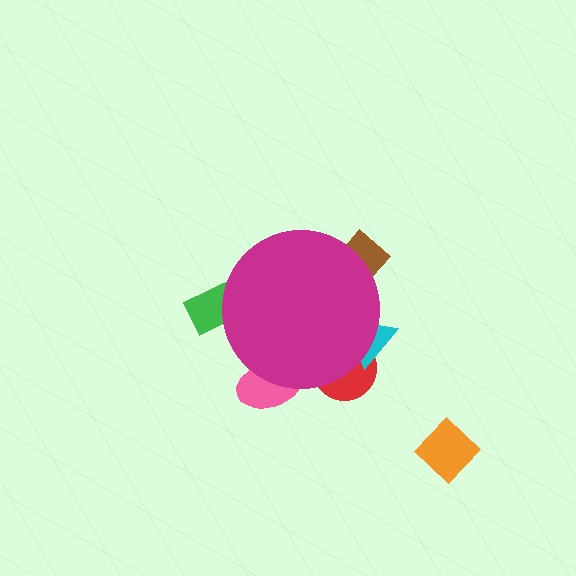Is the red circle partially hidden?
Yes, the red circle is partially hidden behind the magenta circle.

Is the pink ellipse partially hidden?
Yes, the pink ellipse is partially hidden behind the magenta circle.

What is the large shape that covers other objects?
A magenta circle.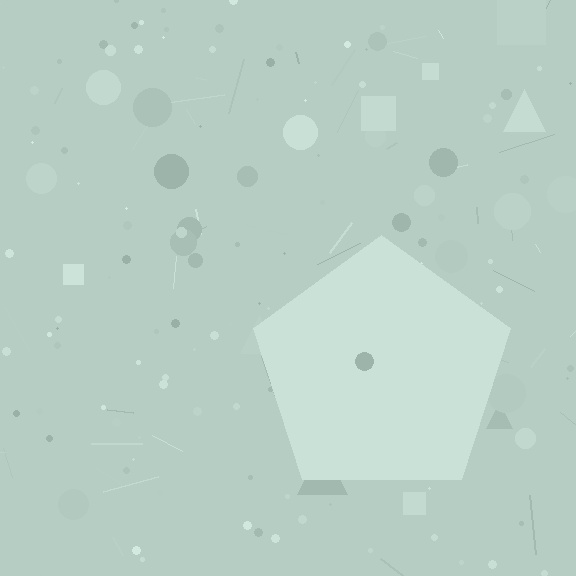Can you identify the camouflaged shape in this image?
The camouflaged shape is a pentagon.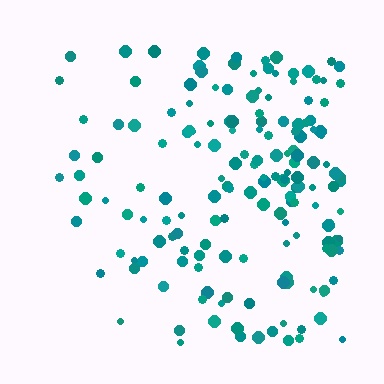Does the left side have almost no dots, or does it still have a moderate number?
Still a moderate number, just noticeably fewer than the right.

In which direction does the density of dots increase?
From left to right, with the right side densest.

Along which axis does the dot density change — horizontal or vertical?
Horizontal.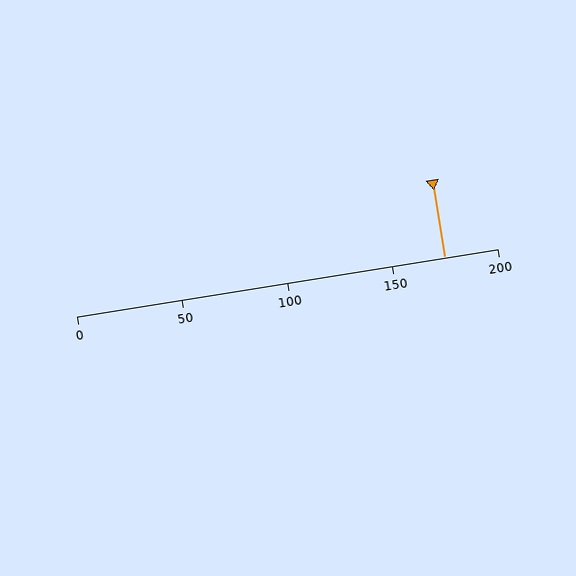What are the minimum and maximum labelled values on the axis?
The axis runs from 0 to 200.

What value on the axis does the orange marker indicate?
The marker indicates approximately 175.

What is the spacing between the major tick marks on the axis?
The major ticks are spaced 50 apart.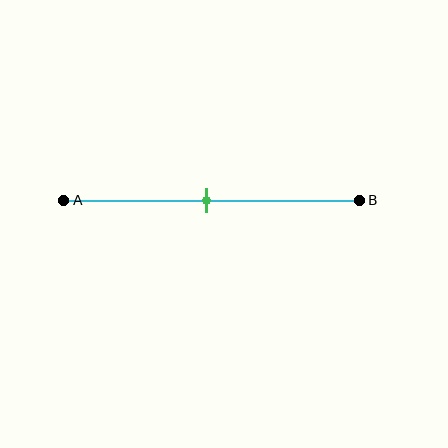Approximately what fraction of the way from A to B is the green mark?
The green mark is approximately 50% of the way from A to B.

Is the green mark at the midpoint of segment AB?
Yes, the mark is approximately at the midpoint.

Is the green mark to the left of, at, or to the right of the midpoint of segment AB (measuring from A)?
The green mark is approximately at the midpoint of segment AB.